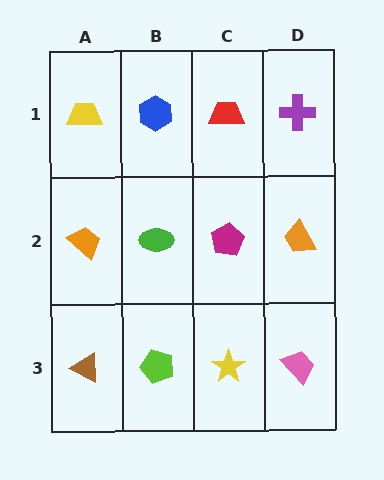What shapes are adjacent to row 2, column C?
A red trapezoid (row 1, column C), a yellow star (row 3, column C), a green ellipse (row 2, column B), an orange trapezoid (row 2, column D).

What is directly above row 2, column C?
A red trapezoid.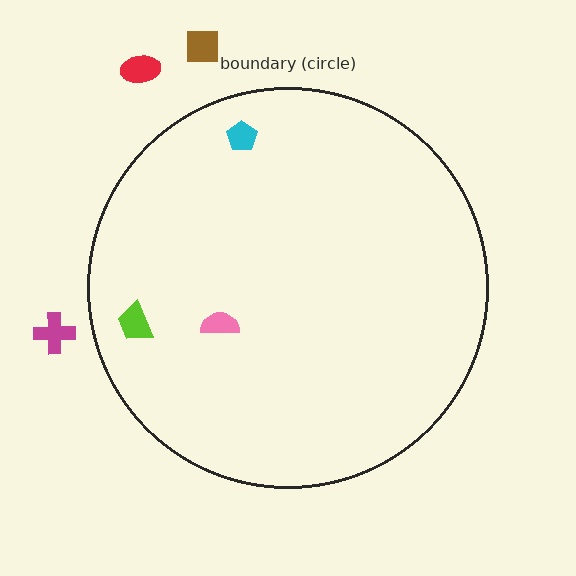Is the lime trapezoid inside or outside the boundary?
Inside.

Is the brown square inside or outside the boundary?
Outside.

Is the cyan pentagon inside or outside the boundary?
Inside.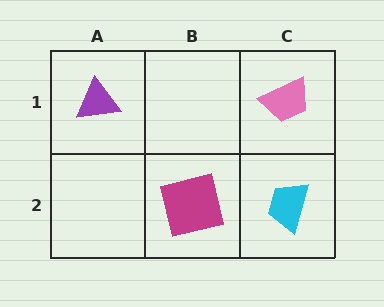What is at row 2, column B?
A magenta square.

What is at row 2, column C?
A cyan trapezoid.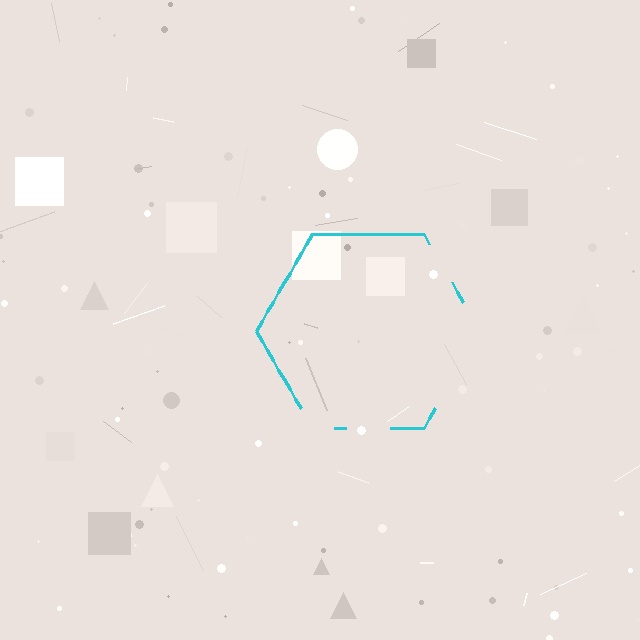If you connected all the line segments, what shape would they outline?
They would outline a hexagon.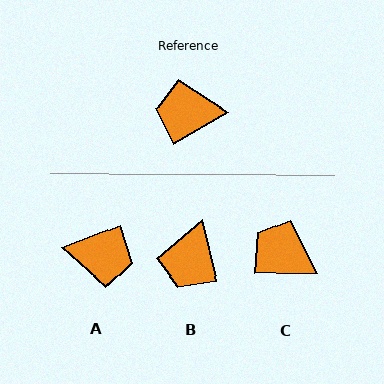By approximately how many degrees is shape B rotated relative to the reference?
Approximately 74 degrees counter-clockwise.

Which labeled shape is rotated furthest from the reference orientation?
A, about 171 degrees away.